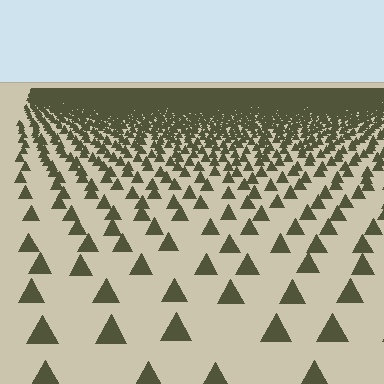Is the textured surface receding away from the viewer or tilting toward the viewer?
The surface is receding away from the viewer. Texture elements get smaller and denser toward the top.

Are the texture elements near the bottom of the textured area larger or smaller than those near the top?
Larger. Near the bottom, elements are closer to the viewer and appear at a bigger on-screen size.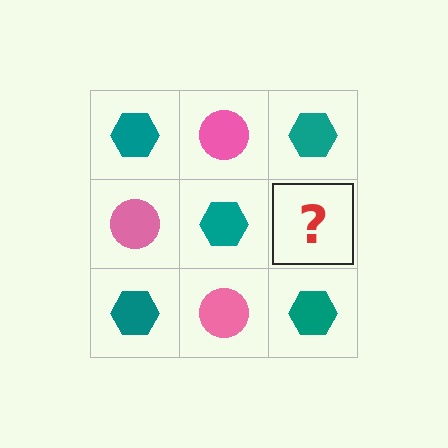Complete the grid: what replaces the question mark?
The question mark should be replaced with a pink circle.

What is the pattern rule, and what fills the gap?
The rule is that it alternates teal hexagon and pink circle in a checkerboard pattern. The gap should be filled with a pink circle.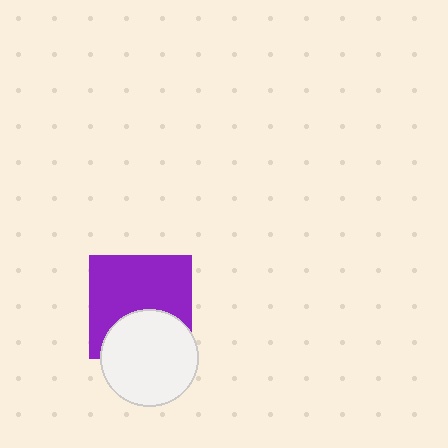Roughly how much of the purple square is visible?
About half of it is visible (roughly 64%).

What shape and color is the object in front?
The object in front is a white circle.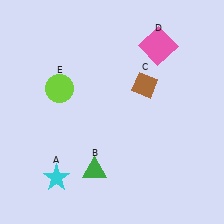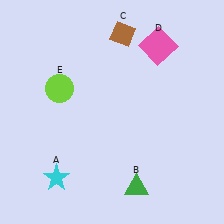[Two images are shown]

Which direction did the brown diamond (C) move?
The brown diamond (C) moved up.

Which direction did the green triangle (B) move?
The green triangle (B) moved right.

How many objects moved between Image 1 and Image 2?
2 objects moved between the two images.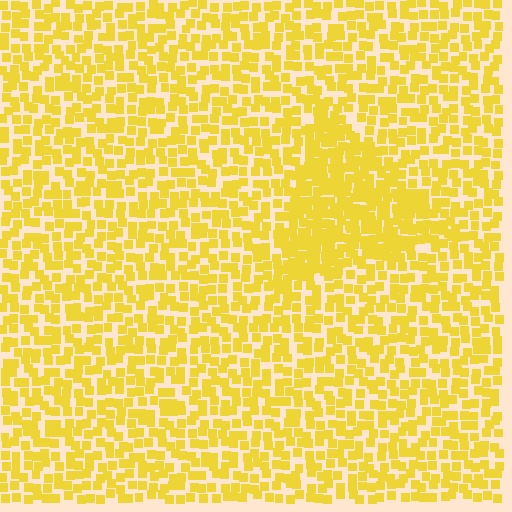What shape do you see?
I see a triangle.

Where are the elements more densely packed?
The elements are more densely packed inside the triangle boundary.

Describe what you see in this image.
The image contains small yellow elements arranged at two different densities. A triangle-shaped region is visible where the elements are more densely packed than the surrounding area.